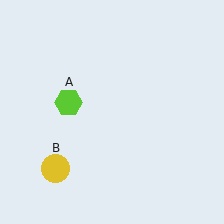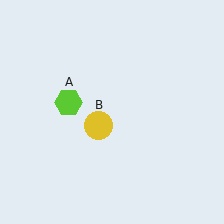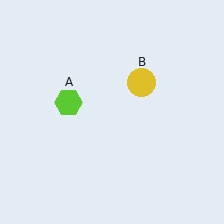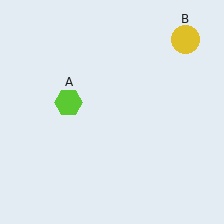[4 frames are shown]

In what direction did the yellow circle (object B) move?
The yellow circle (object B) moved up and to the right.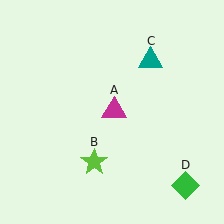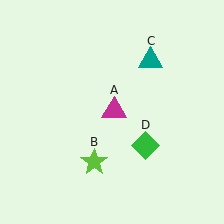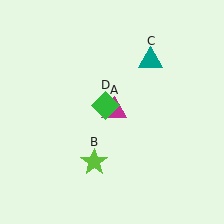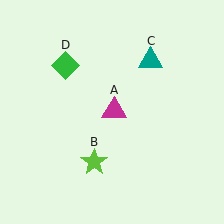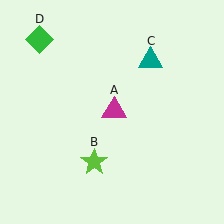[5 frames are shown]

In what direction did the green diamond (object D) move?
The green diamond (object D) moved up and to the left.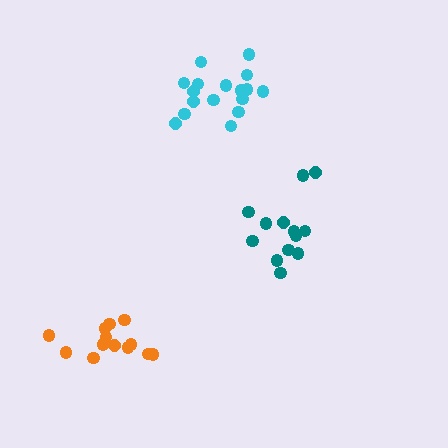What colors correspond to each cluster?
The clusters are colored: orange, cyan, teal.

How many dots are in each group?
Group 1: 13 dots, Group 2: 17 dots, Group 3: 13 dots (43 total).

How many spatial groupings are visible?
There are 3 spatial groupings.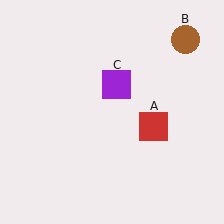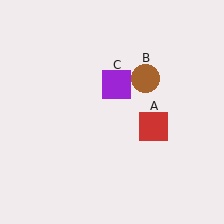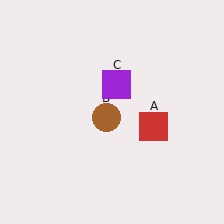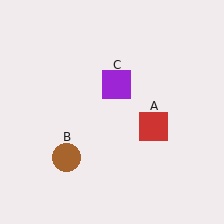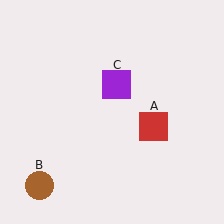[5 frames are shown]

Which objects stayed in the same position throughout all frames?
Red square (object A) and purple square (object C) remained stationary.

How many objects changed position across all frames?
1 object changed position: brown circle (object B).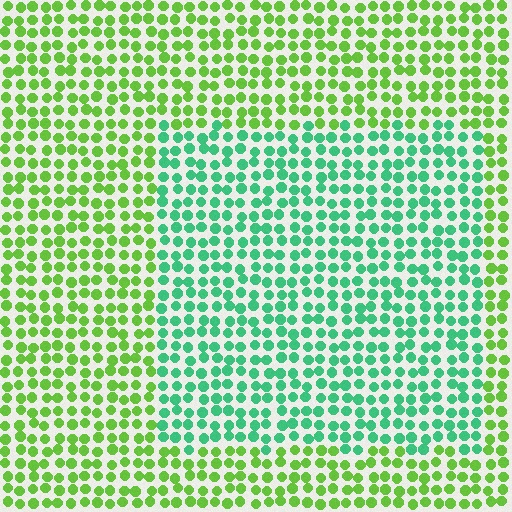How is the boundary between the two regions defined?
The boundary is defined purely by a slight shift in hue (about 48 degrees). Spacing, size, and orientation are identical on both sides.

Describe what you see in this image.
The image is filled with small lime elements in a uniform arrangement. A rectangle-shaped region is visible where the elements are tinted to a slightly different hue, forming a subtle color boundary.